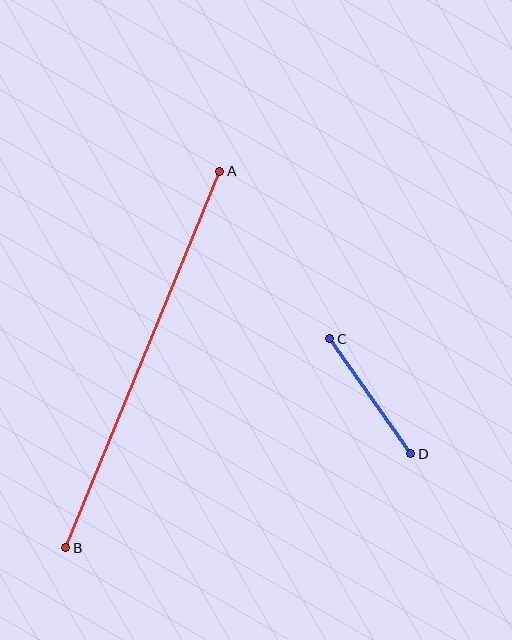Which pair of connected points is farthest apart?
Points A and B are farthest apart.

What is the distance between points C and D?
The distance is approximately 141 pixels.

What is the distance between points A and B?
The distance is approximately 407 pixels.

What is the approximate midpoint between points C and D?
The midpoint is at approximately (370, 396) pixels.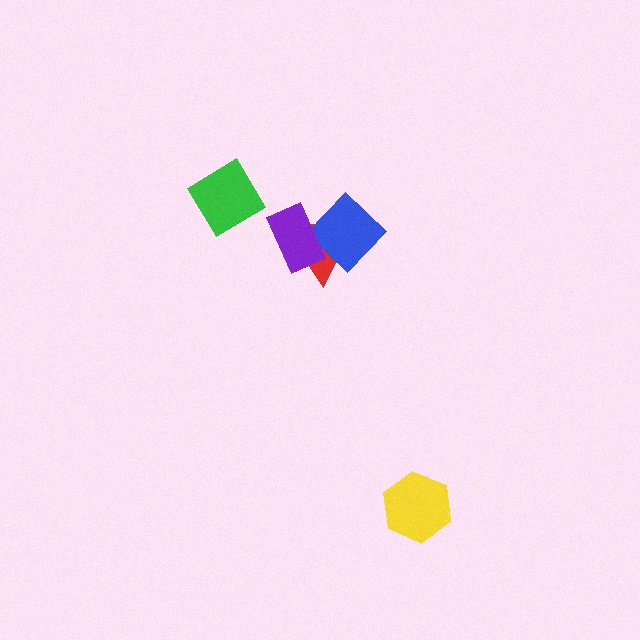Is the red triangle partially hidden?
Yes, it is partially covered by another shape.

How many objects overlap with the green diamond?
0 objects overlap with the green diamond.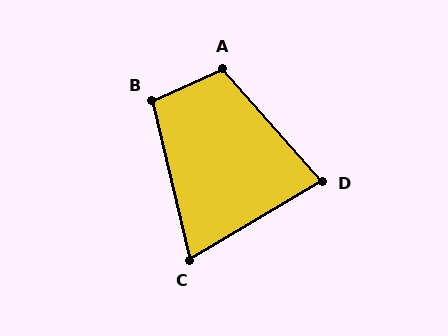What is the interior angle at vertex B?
Approximately 101 degrees (obtuse).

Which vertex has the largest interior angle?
A, at approximately 107 degrees.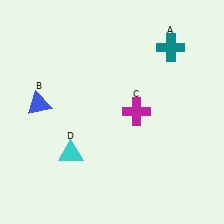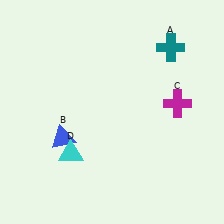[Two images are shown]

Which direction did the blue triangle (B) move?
The blue triangle (B) moved down.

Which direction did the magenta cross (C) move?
The magenta cross (C) moved right.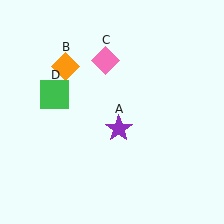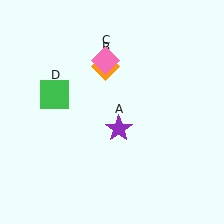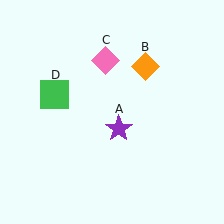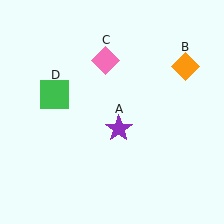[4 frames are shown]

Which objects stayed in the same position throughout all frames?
Purple star (object A) and pink diamond (object C) and green square (object D) remained stationary.